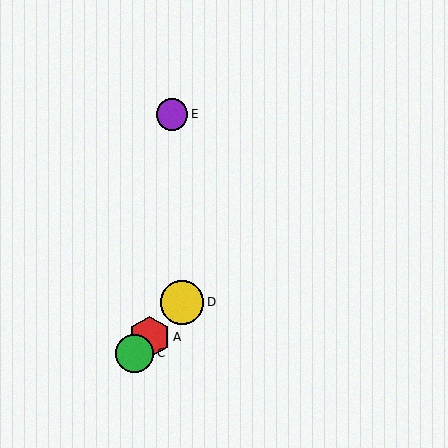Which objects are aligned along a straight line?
Objects A, B, C, D are aligned along a straight line.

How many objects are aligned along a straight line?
4 objects (A, B, C, D) are aligned along a straight line.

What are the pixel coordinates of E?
Object E is at (172, 114).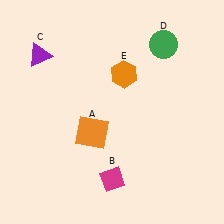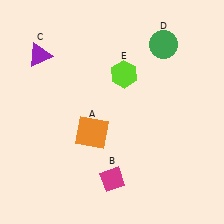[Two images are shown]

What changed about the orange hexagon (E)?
In Image 1, E is orange. In Image 2, it changed to lime.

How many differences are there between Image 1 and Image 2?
There is 1 difference between the two images.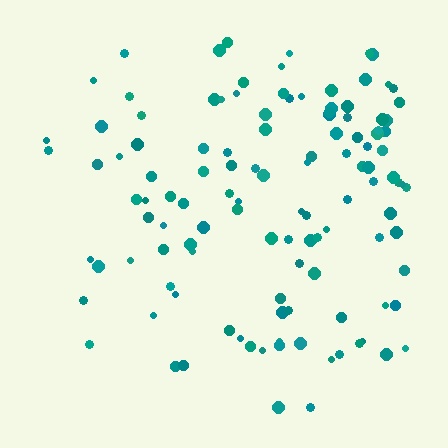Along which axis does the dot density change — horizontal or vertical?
Horizontal.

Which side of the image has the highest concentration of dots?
The right.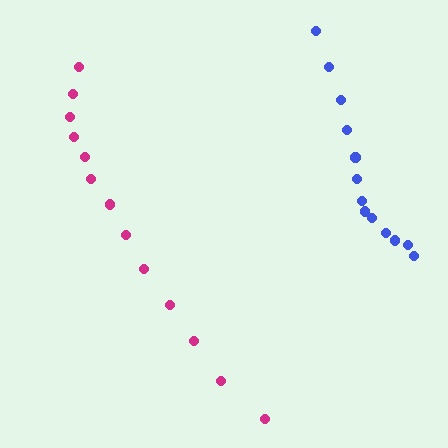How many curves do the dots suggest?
There are 2 distinct paths.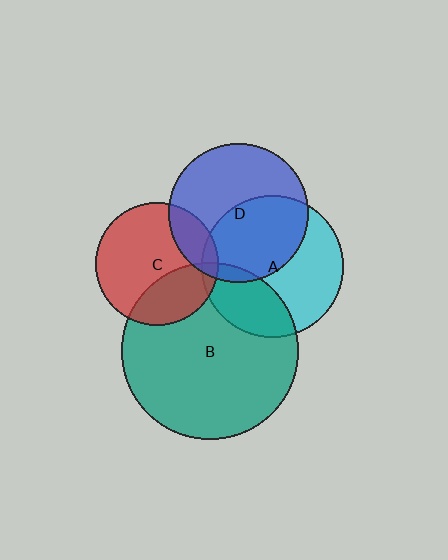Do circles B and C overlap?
Yes.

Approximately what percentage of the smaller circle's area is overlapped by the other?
Approximately 30%.